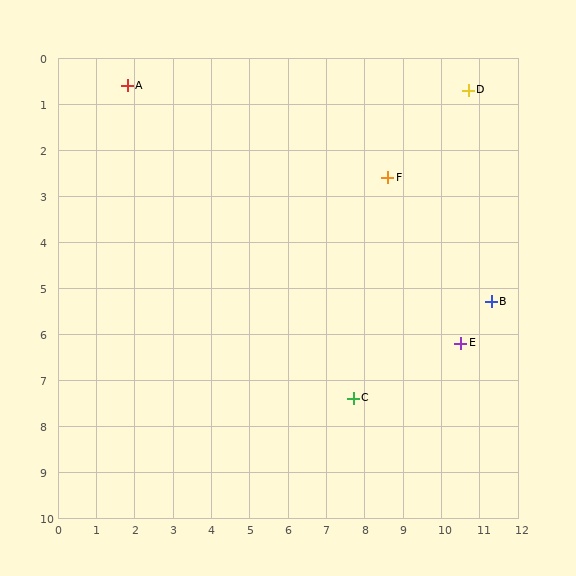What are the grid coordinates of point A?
Point A is at approximately (1.8, 0.6).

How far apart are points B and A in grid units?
Points B and A are about 10.6 grid units apart.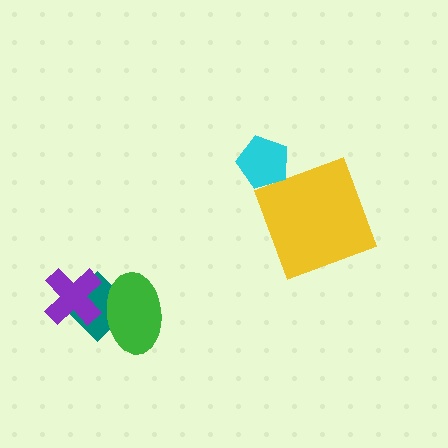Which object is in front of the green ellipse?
The purple cross is in front of the green ellipse.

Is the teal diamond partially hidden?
Yes, it is partially covered by another shape.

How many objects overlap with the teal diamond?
2 objects overlap with the teal diamond.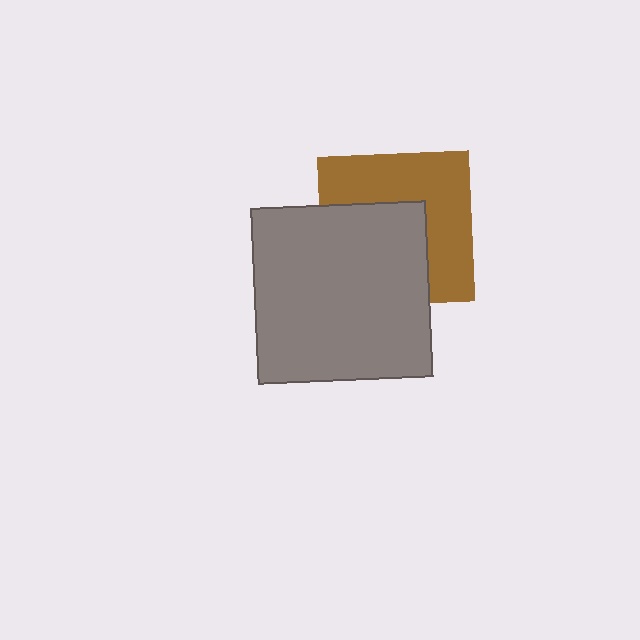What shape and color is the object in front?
The object in front is a gray square.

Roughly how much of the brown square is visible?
About half of it is visible (roughly 52%).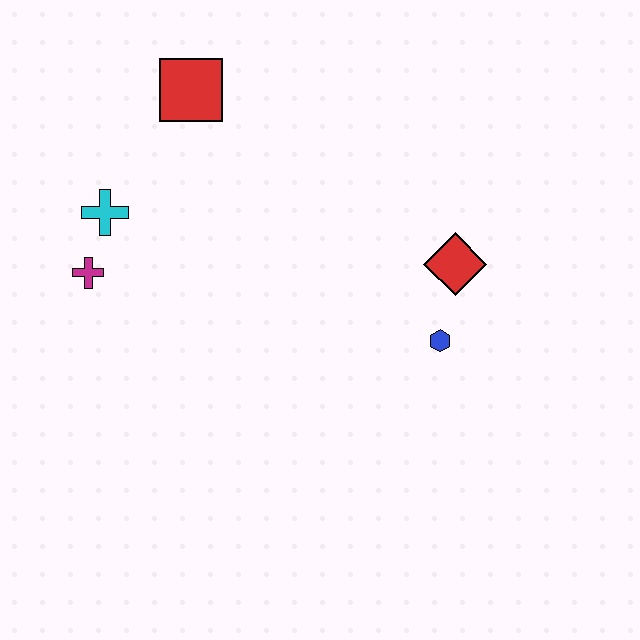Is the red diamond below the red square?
Yes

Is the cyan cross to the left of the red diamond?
Yes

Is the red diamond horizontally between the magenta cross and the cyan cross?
No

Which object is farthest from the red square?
The blue hexagon is farthest from the red square.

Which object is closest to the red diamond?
The blue hexagon is closest to the red diamond.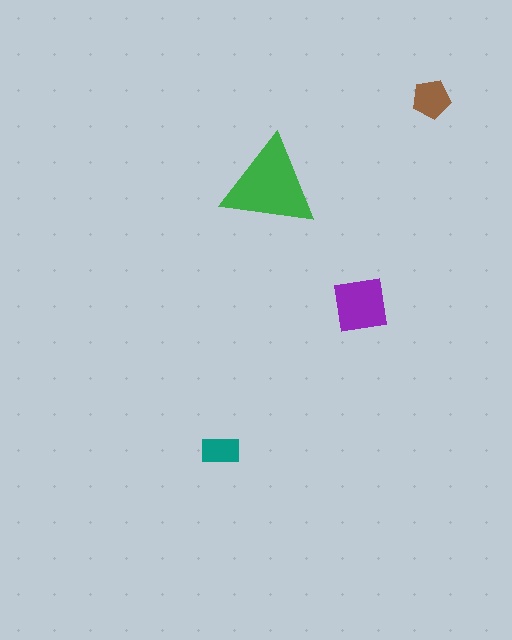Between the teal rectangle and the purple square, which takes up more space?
The purple square.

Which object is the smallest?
The teal rectangle.